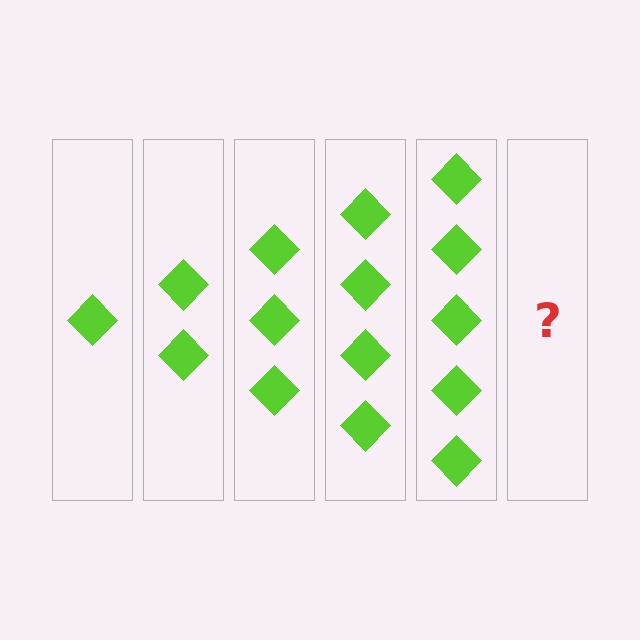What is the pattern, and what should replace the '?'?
The pattern is that each step adds one more diamond. The '?' should be 6 diamonds.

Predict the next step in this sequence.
The next step is 6 diamonds.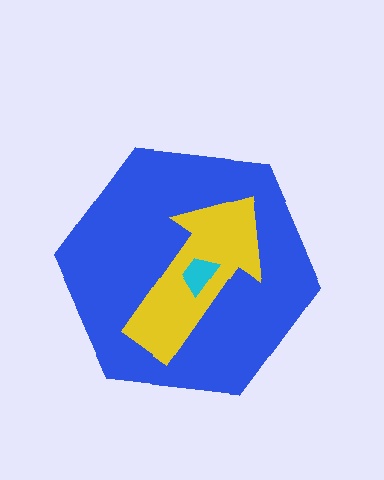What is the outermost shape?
The blue hexagon.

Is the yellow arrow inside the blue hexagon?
Yes.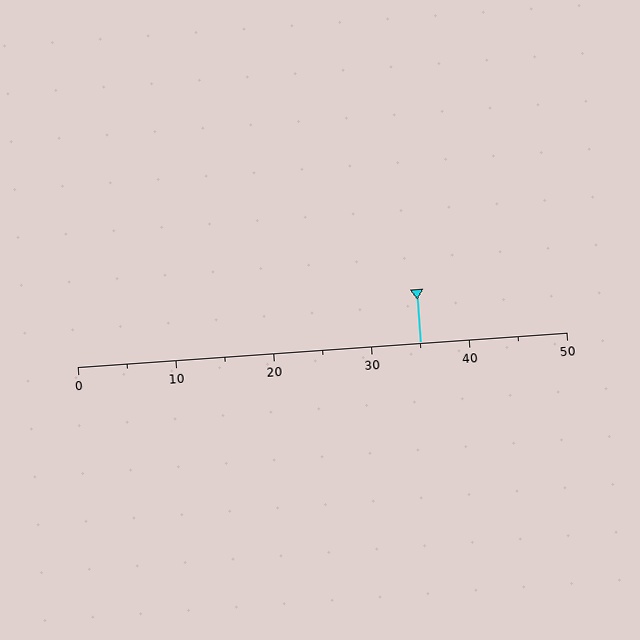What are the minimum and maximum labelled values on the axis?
The axis runs from 0 to 50.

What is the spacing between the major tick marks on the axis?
The major ticks are spaced 10 apart.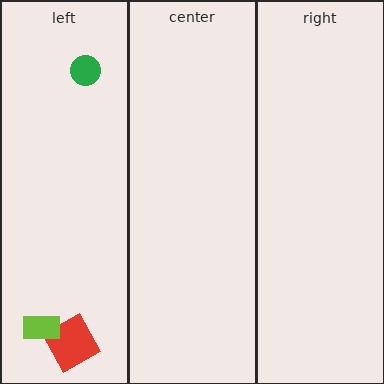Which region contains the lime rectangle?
The left region.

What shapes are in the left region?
The red square, the lime rectangle, the green circle.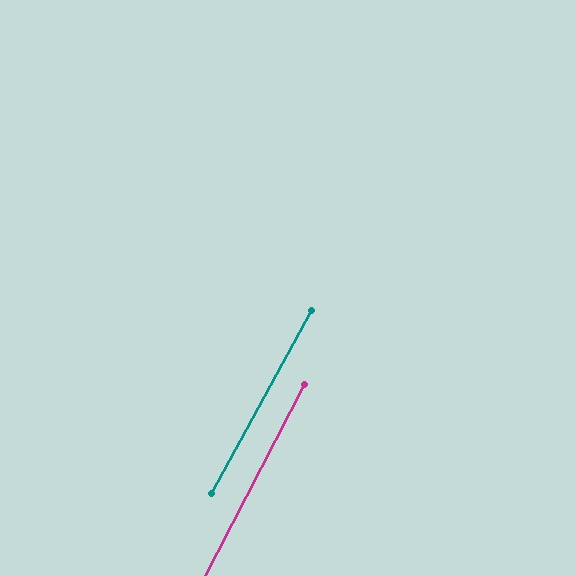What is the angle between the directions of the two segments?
Approximately 1 degree.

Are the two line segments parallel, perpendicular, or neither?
Parallel — their directions differ by only 1.4°.